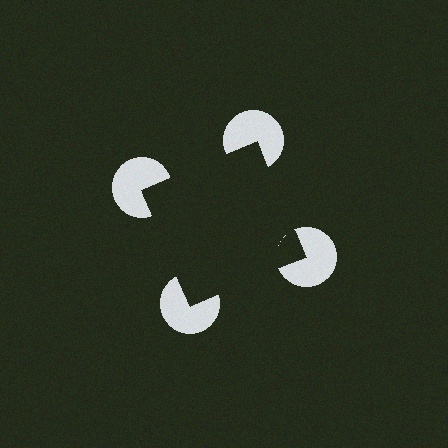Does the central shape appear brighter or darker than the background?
It typically appears slightly darker than the background, even though no actual brightness change is drawn.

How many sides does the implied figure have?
4 sides.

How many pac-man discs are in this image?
There are 4 — one at each vertex of the illusory square.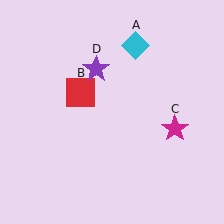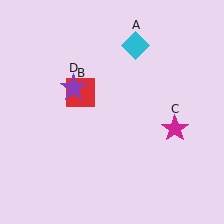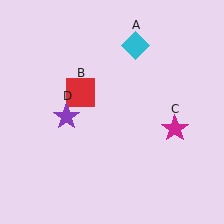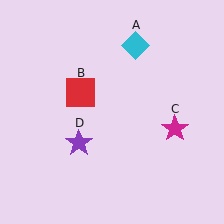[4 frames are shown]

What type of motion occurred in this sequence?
The purple star (object D) rotated counterclockwise around the center of the scene.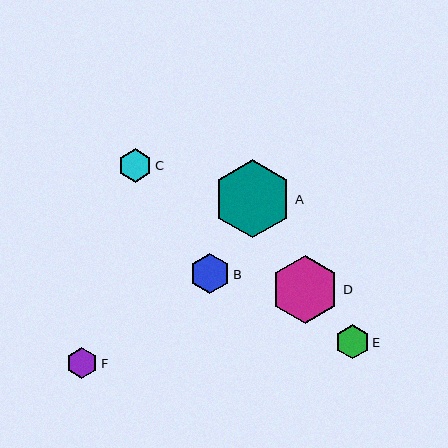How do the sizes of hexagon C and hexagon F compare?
Hexagon C and hexagon F are approximately the same size.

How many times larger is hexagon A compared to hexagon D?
Hexagon A is approximately 1.1 times the size of hexagon D.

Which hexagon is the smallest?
Hexagon F is the smallest with a size of approximately 32 pixels.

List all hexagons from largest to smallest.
From largest to smallest: A, D, B, E, C, F.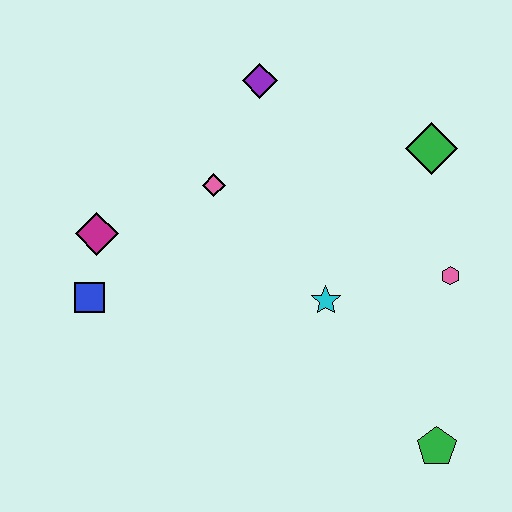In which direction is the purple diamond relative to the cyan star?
The purple diamond is above the cyan star.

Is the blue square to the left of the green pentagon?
Yes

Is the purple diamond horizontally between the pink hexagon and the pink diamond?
Yes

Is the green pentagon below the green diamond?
Yes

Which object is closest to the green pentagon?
The pink hexagon is closest to the green pentagon.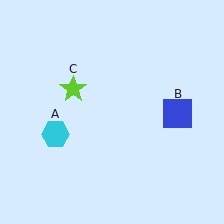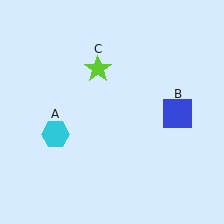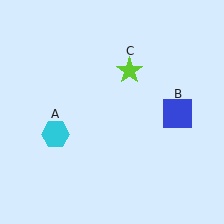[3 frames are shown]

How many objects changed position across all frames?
1 object changed position: lime star (object C).